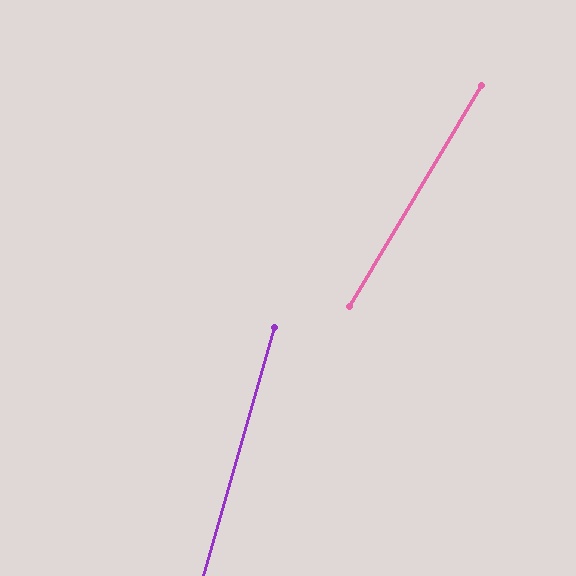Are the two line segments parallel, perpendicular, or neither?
Neither parallel nor perpendicular — they differ by about 15°.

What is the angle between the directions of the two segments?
Approximately 15 degrees.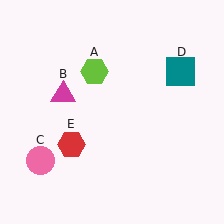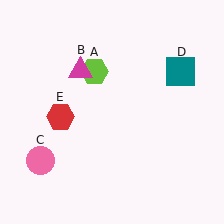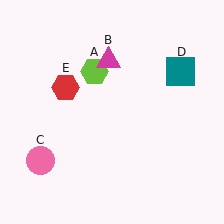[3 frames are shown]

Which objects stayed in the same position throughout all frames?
Lime hexagon (object A) and pink circle (object C) and teal square (object D) remained stationary.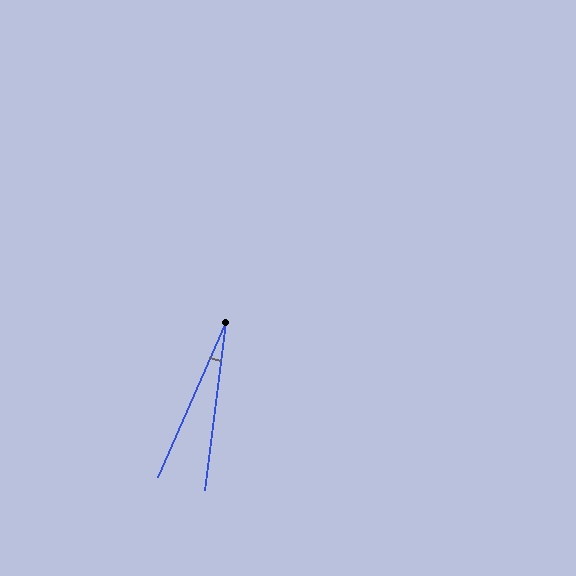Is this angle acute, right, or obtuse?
It is acute.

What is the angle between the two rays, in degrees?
Approximately 17 degrees.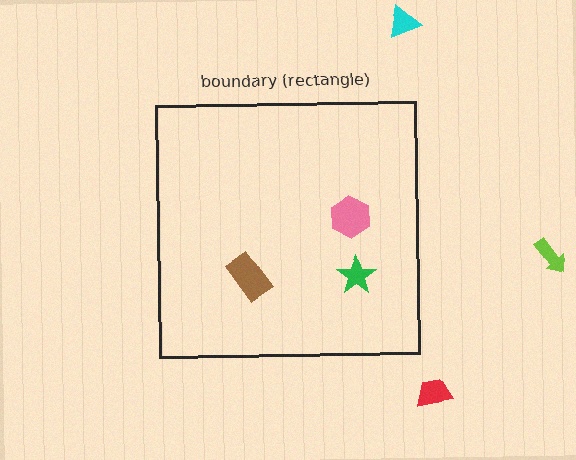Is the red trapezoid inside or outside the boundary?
Outside.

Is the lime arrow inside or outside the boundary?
Outside.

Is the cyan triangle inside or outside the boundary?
Outside.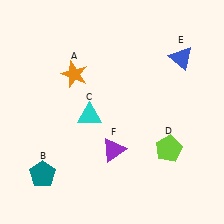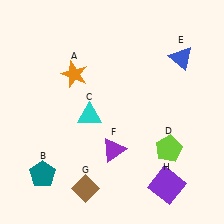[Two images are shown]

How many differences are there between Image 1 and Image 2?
There are 2 differences between the two images.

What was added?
A brown diamond (G), a purple square (H) were added in Image 2.